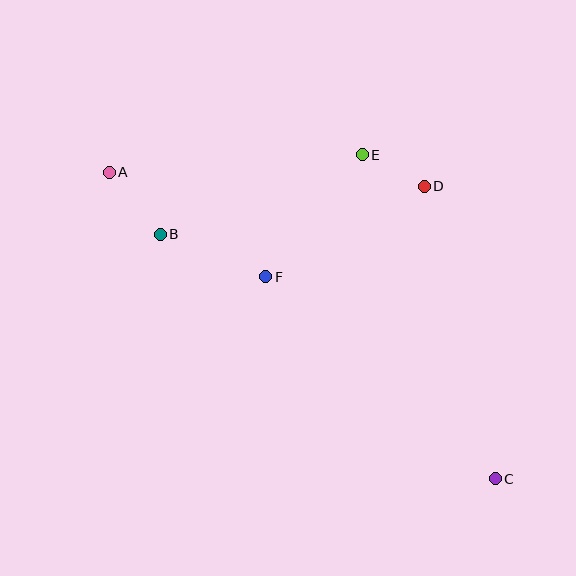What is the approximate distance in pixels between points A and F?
The distance between A and F is approximately 188 pixels.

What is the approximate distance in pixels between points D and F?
The distance between D and F is approximately 182 pixels.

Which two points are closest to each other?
Points D and E are closest to each other.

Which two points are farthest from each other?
Points A and C are farthest from each other.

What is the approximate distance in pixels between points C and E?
The distance between C and E is approximately 350 pixels.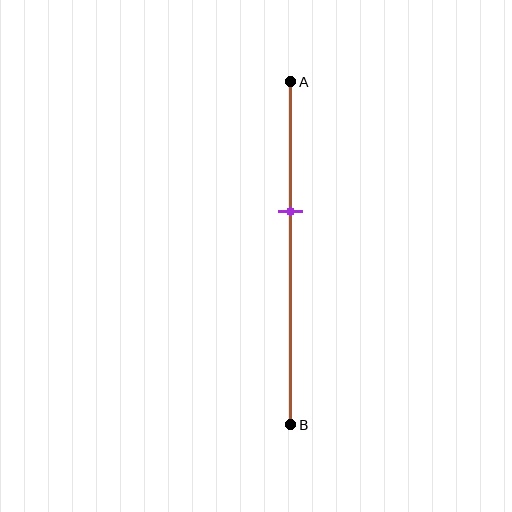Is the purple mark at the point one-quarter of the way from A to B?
No, the mark is at about 40% from A, not at the 25% one-quarter point.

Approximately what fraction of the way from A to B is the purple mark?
The purple mark is approximately 40% of the way from A to B.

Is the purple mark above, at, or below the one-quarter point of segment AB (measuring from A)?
The purple mark is below the one-quarter point of segment AB.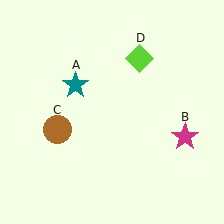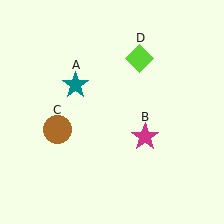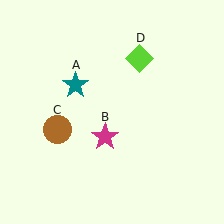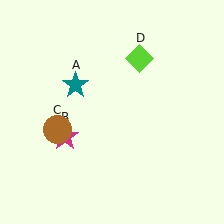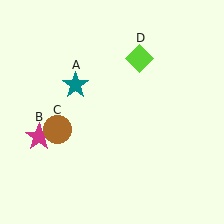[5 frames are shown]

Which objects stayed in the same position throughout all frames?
Teal star (object A) and brown circle (object C) and lime diamond (object D) remained stationary.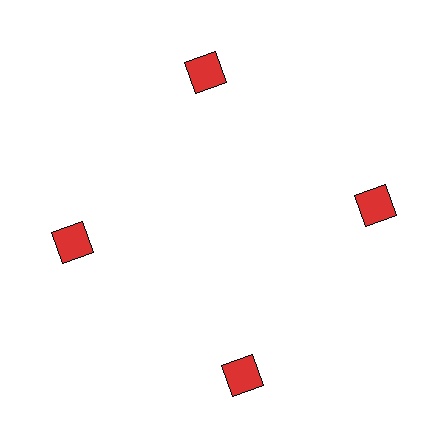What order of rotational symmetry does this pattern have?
This pattern has 4-fold rotational symmetry.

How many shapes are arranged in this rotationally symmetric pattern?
There are 4 shapes, arranged in 4 groups of 1.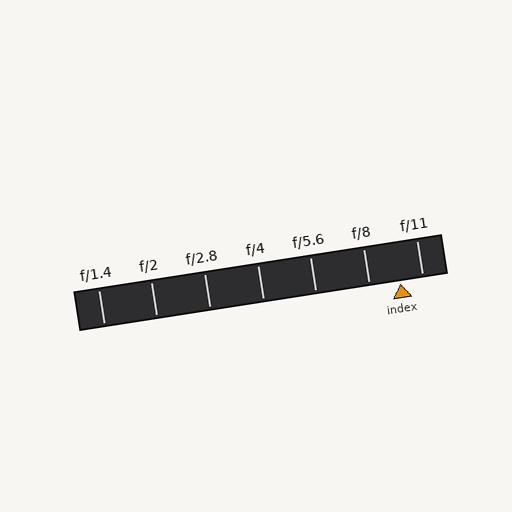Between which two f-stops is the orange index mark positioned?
The index mark is between f/8 and f/11.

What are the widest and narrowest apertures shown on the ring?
The widest aperture shown is f/1.4 and the narrowest is f/11.